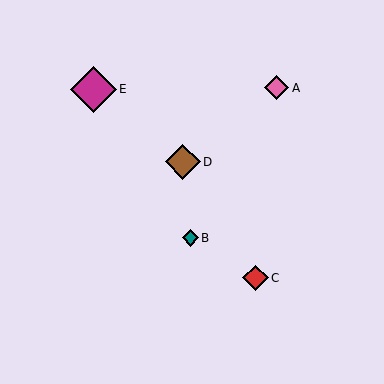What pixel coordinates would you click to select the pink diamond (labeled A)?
Click at (277, 88) to select the pink diamond A.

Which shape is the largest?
The magenta diamond (labeled E) is the largest.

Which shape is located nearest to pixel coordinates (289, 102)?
The pink diamond (labeled A) at (277, 88) is nearest to that location.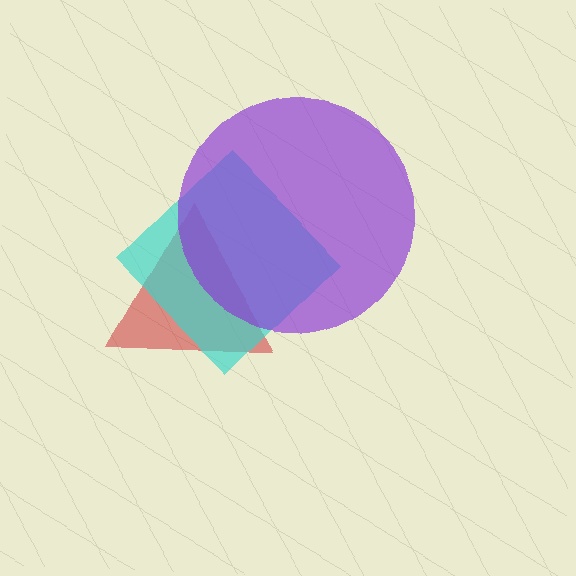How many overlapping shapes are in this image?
There are 3 overlapping shapes in the image.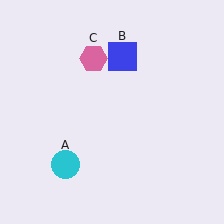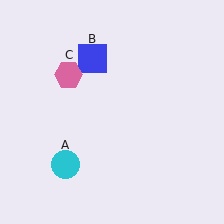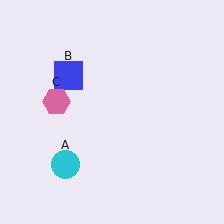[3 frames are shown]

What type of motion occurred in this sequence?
The blue square (object B), pink hexagon (object C) rotated counterclockwise around the center of the scene.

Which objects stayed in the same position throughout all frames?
Cyan circle (object A) remained stationary.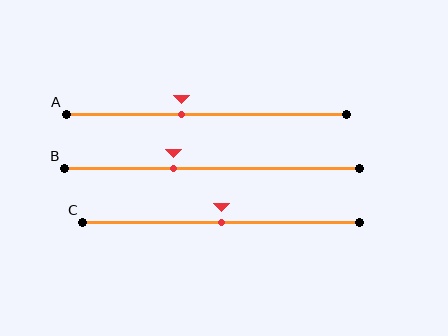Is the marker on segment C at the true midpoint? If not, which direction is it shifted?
Yes, the marker on segment C is at the true midpoint.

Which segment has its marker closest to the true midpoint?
Segment C has its marker closest to the true midpoint.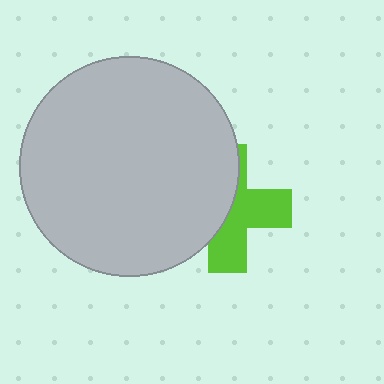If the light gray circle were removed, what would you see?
You would see the complete lime cross.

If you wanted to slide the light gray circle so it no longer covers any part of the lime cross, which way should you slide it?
Slide it left — that is the most direct way to separate the two shapes.